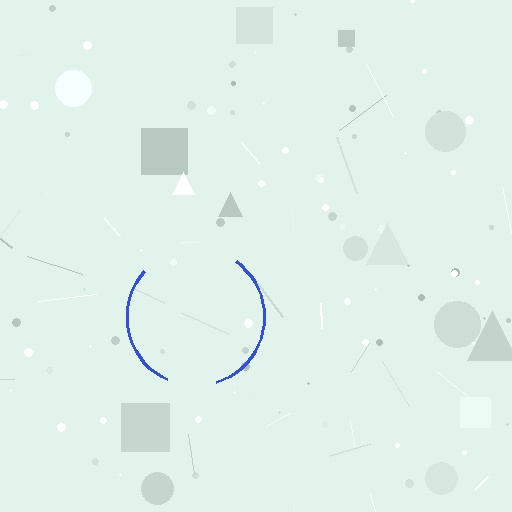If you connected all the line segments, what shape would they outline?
They would outline a circle.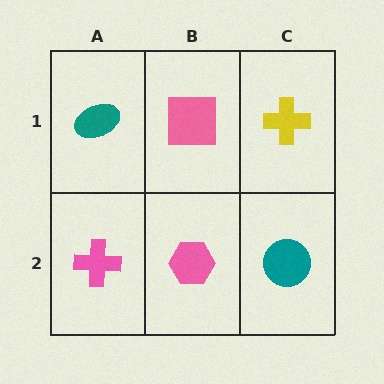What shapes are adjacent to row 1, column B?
A pink hexagon (row 2, column B), a teal ellipse (row 1, column A), a yellow cross (row 1, column C).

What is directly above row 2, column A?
A teal ellipse.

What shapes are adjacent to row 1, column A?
A pink cross (row 2, column A), a pink square (row 1, column B).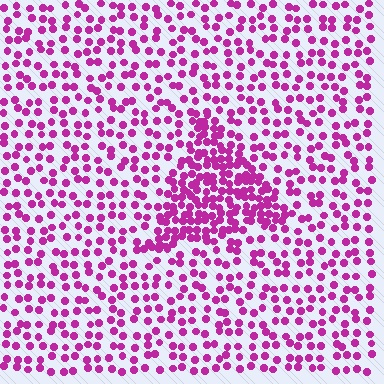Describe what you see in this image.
The image contains small magenta elements arranged at two different densities. A triangle-shaped region is visible where the elements are more densely packed than the surrounding area.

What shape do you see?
I see a triangle.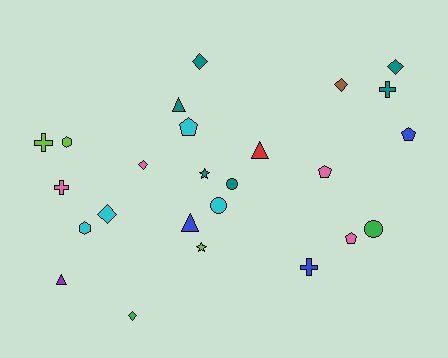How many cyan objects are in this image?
There are 4 cyan objects.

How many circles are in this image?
There are 3 circles.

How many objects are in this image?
There are 25 objects.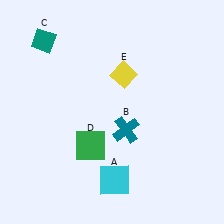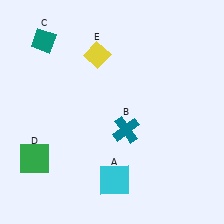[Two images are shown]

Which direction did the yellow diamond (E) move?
The yellow diamond (E) moved left.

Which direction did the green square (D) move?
The green square (D) moved left.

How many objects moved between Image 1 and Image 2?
2 objects moved between the two images.